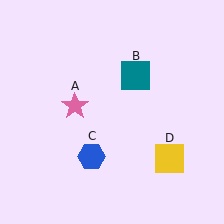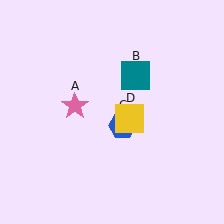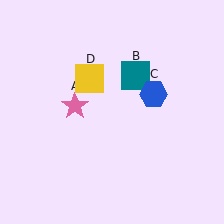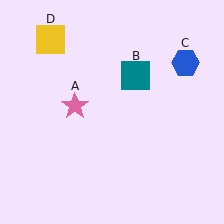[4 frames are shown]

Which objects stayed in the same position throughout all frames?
Pink star (object A) and teal square (object B) remained stationary.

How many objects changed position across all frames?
2 objects changed position: blue hexagon (object C), yellow square (object D).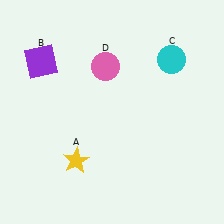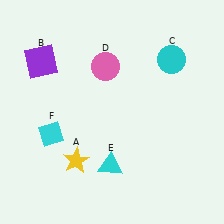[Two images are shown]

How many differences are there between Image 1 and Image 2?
There are 2 differences between the two images.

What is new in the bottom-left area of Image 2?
A cyan triangle (E) was added in the bottom-left area of Image 2.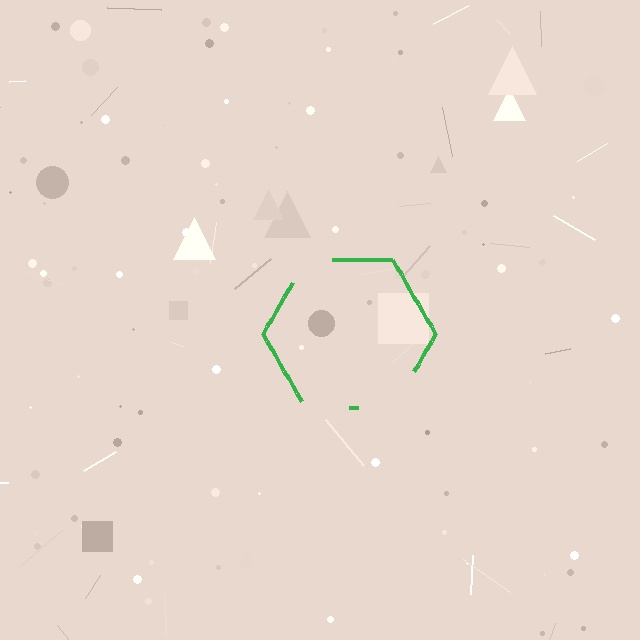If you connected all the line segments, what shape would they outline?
They would outline a hexagon.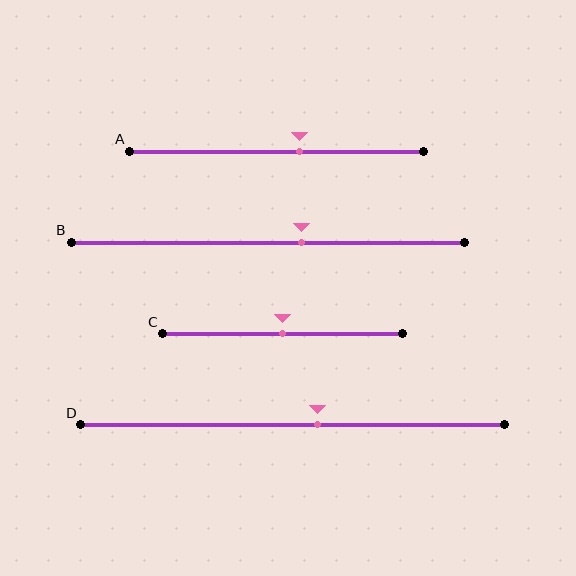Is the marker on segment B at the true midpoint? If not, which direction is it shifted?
No, the marker on segment B is shifted to the right by about 9% of the segment length.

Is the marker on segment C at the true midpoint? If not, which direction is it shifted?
Yes, the marker on segment C is at the true midpoint.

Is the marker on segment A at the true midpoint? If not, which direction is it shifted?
No, the marker on segment A is shifted to the right by about 8% of the segment length.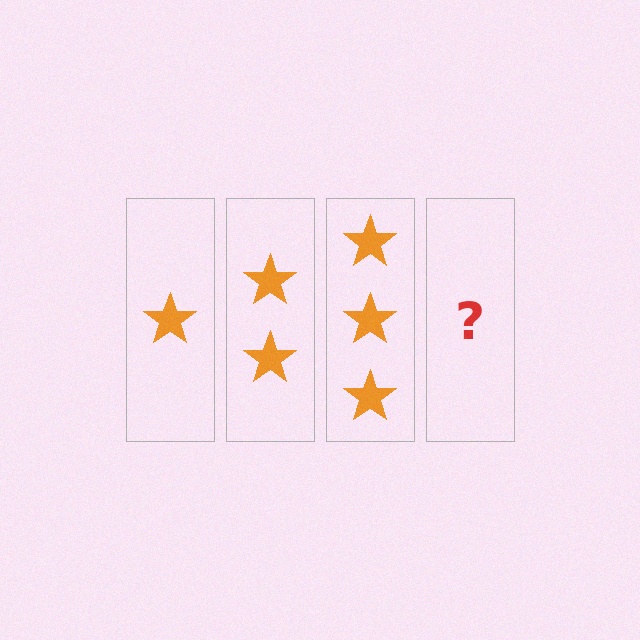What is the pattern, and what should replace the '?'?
The pattern is that each step adds one more star. The '?' should be 4 stars.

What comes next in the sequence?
The next element should be 4 stars.